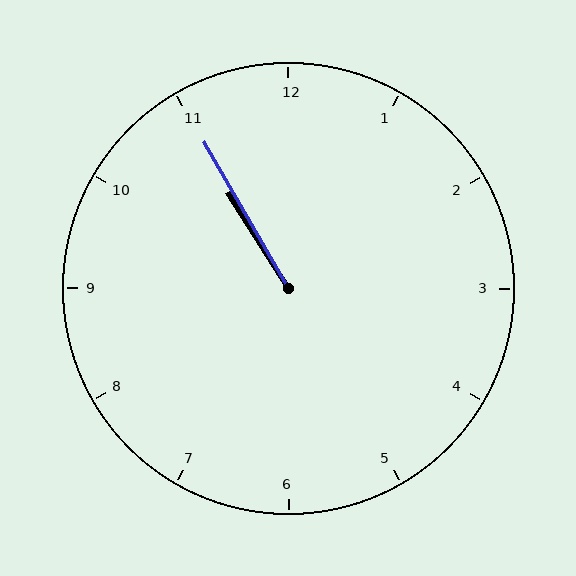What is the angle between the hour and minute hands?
Approximately 2 degrees.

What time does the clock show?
10:55.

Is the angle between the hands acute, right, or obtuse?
It is acute.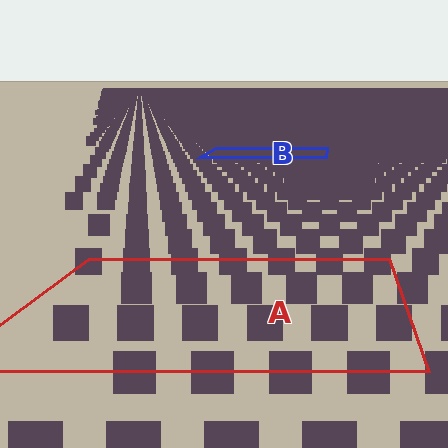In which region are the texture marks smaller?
The texture marks are smaller in region B, because it is farther away.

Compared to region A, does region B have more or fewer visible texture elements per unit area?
Region B has more texture elements per unit area — they are packed more densely because it is farther away.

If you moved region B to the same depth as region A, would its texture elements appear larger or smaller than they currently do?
They would appear larger. At a closer depth, the same texture elements are projected at a bigger on-screen size.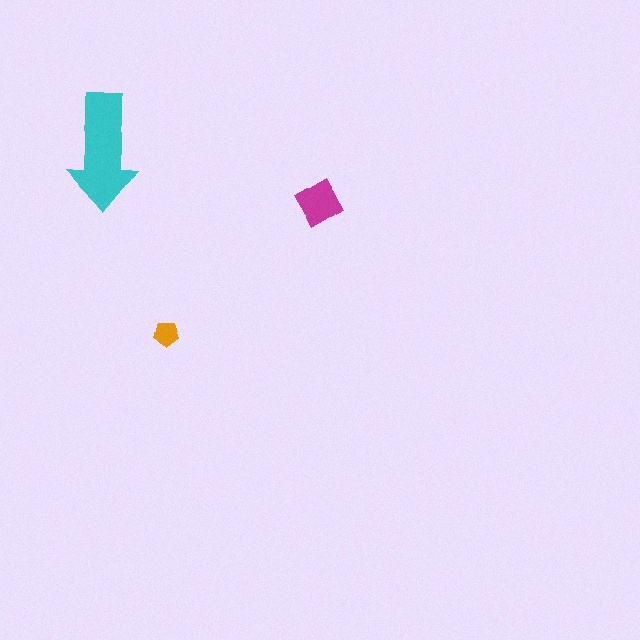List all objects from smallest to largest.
The orange pentagon, the magenta square, the cyan arrow.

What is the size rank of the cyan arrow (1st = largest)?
1st.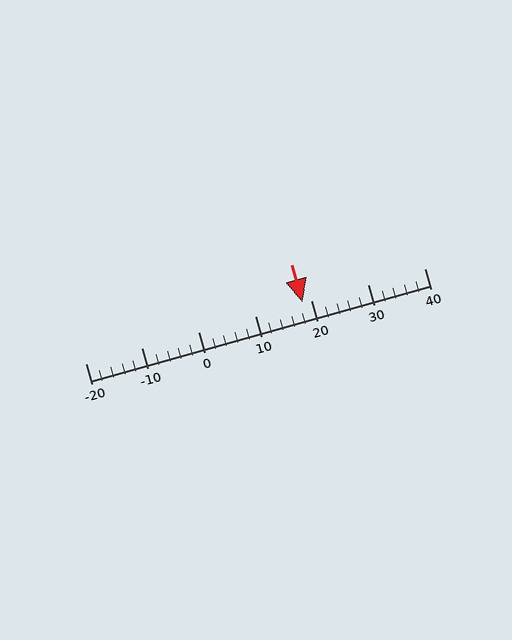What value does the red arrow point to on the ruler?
The red arrow points to approximately 18.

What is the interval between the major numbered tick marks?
The major tick marks are spaced 10 units apart.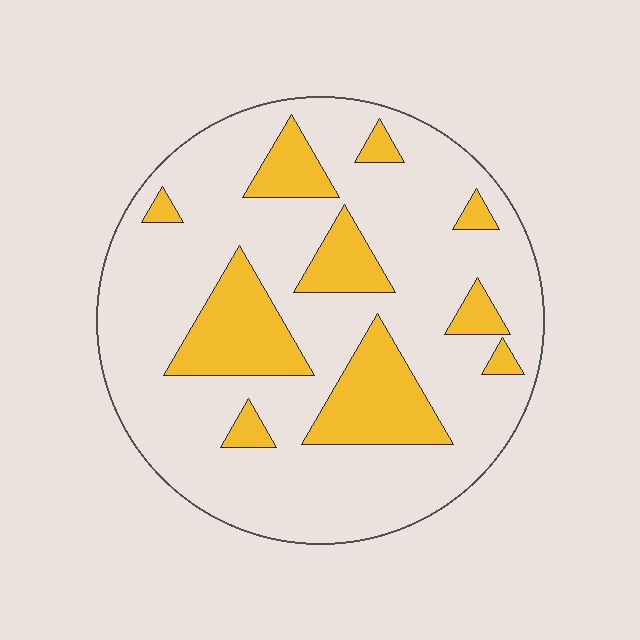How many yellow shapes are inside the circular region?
10.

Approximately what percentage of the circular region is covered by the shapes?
Approximately 25%.